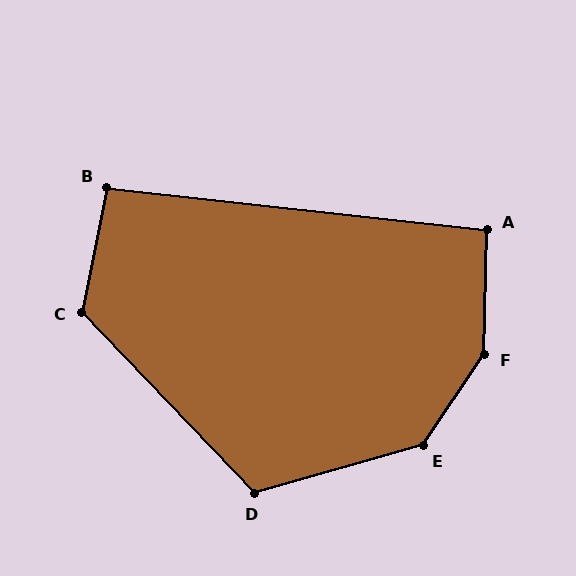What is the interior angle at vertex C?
Approximately 125 degrees (obtuse).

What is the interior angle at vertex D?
Approximately 118 degrees (obtuse).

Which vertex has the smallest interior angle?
B, at approximately 95 degrees.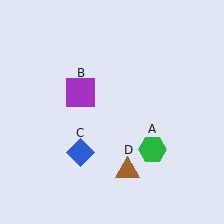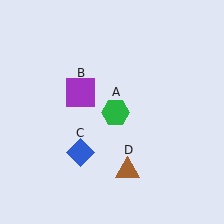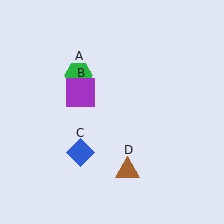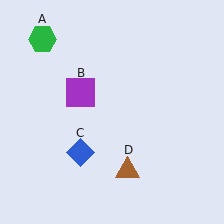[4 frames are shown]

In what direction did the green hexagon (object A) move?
The green hexagon (object A) moved up and to the left.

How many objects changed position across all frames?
1 object changed position: green hexagon (object A).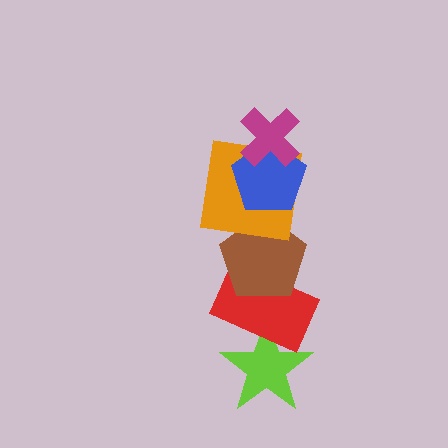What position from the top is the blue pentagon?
The blue pentagon is 2nd from the top.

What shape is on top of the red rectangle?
The brown pentagon is on top of the red rectangle.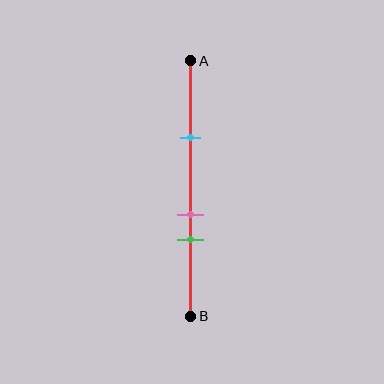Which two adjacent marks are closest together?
The pink and green marks are the closest adjacent pair.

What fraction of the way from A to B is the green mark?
The green mark is approximately 70% (0.7) of the way from A to B.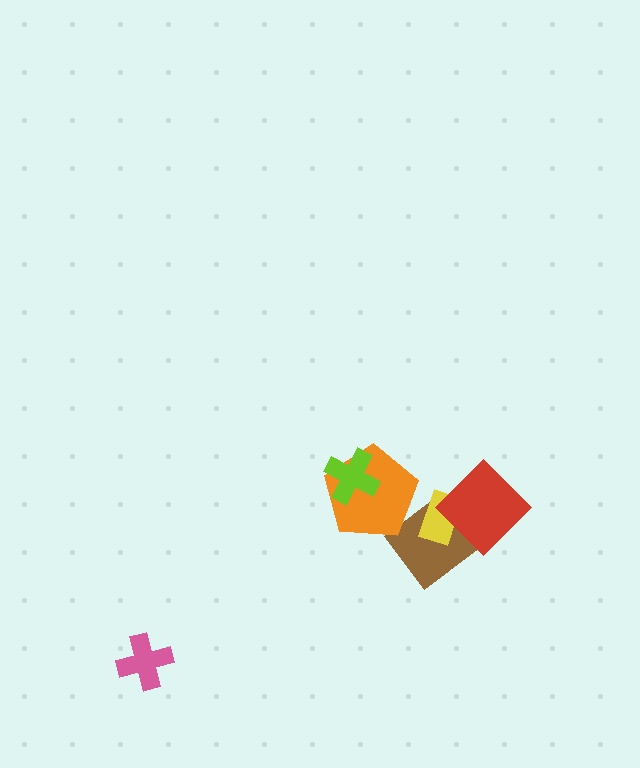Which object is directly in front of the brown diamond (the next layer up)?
The yellow rectangle is directly in front of the brown diamond.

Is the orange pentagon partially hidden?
Yes, it is partially covered by another shape.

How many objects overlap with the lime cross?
1 object overlaps with the lime cross.